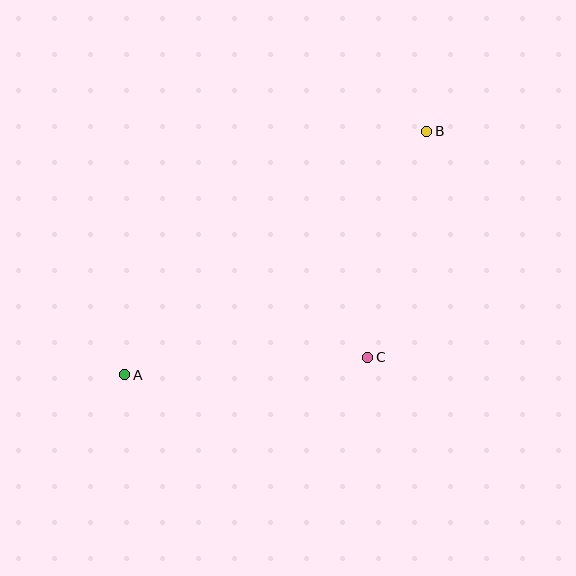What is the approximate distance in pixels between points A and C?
The distance between A and C is approximately 244 pixels.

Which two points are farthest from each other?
Points A and B are farthest from each other.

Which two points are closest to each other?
Points B and C are closest to each other.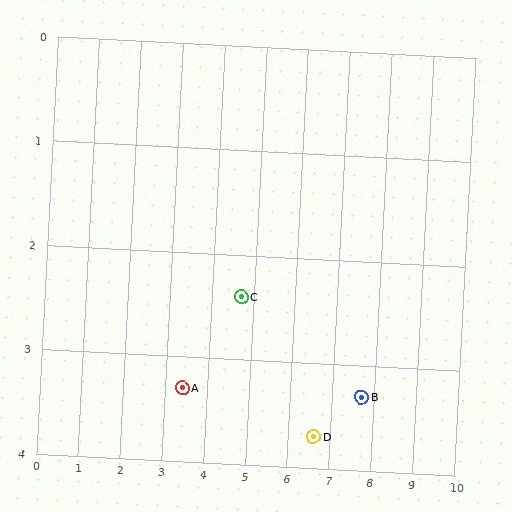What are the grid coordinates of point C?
Point C is at approximately (4.7, 2.4).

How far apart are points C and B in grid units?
Points C and B are about 3.1 grid units apart.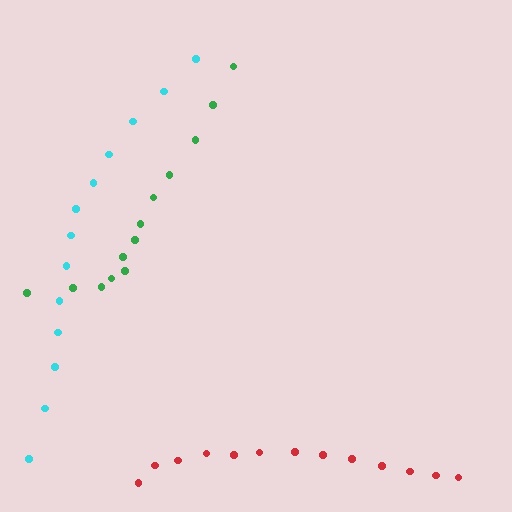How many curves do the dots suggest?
There are 3 distinct paths.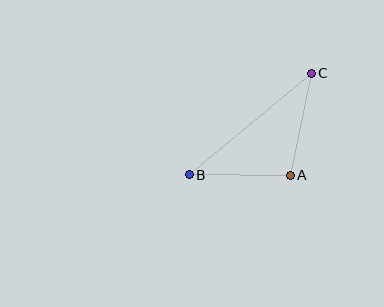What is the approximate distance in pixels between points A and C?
The distance between A and C is approximately 104 pixels.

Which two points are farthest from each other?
Points B and C are farthest from each other.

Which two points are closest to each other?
Points A and B are closest to each other.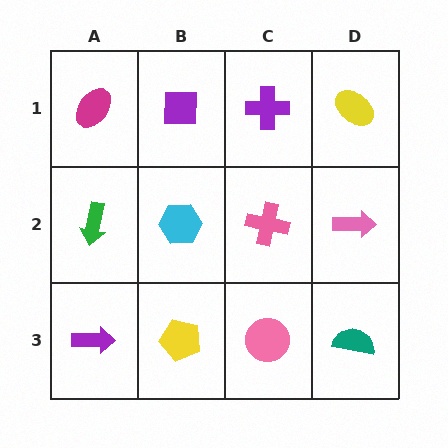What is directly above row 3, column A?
A green arrow.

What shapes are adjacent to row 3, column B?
A cyan hexagon (row 2, column B), a purple arrow (row 3, column A), a pink circle (row 3, column C).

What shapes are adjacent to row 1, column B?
A cyan hexagon (row 2, column B), a magenta ellipse (row 1, column A), a purple cross (row 1, column C).